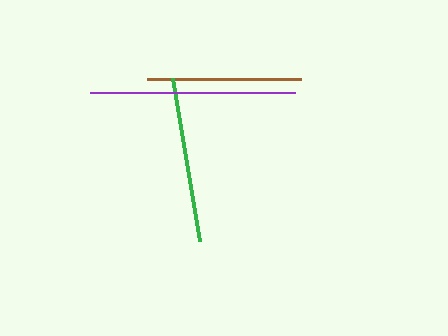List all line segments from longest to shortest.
From longest to shortest: purple, green, brown.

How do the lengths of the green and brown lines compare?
The green and brown lines are approximately the same length.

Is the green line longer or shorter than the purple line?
The purple line is longer than the green line.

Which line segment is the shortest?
The brown line is the shortest at approximately 154 pixels.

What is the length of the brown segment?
The brown segment is approximately 154 pixels long.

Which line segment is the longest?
The purple line is the longest at approximately 205 pixels.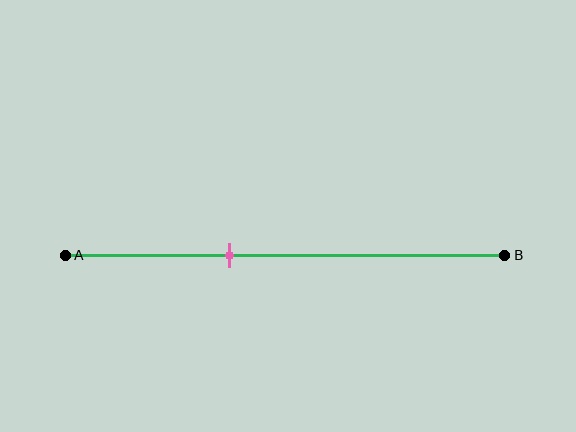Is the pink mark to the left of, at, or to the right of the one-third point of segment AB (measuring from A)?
The pink mark is to the right of the one-third point of segment AB.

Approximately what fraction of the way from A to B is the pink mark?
The pink mark is approximately 35% of the way from A to B.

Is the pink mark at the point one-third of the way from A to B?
No, the mark is at about 35% from A, not at the 33% one-third point.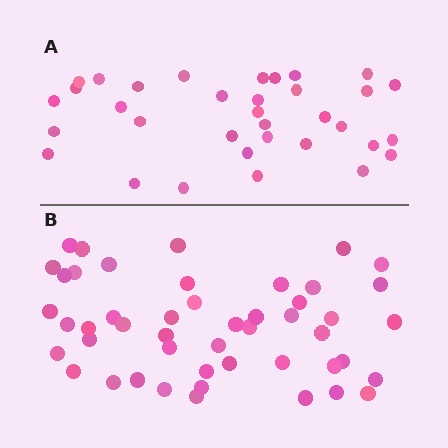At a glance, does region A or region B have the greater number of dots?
Region B (the bottom region) has more dots.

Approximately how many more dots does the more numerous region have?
Region B has approximately 15 more dots than region A.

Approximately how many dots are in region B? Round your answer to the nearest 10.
About 50 dots. (The exact count is 48, which rounds to 50.)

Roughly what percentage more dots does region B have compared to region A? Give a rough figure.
About 40% more.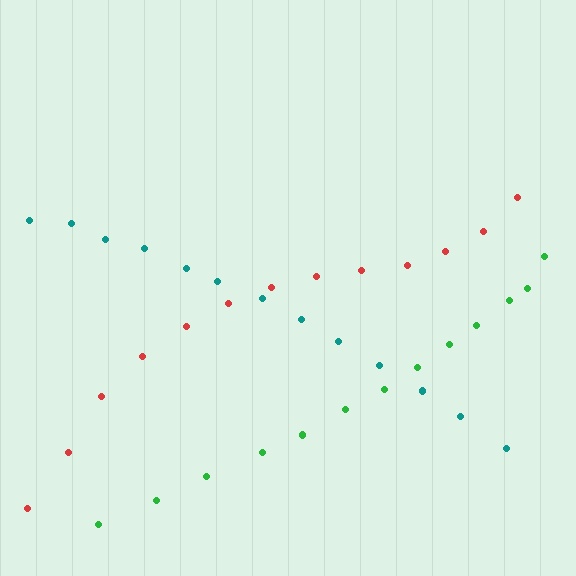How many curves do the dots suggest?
There are 3 distinct paths.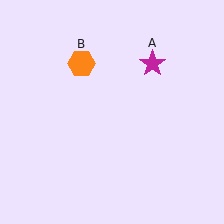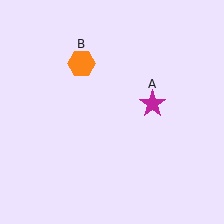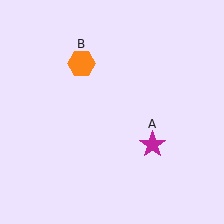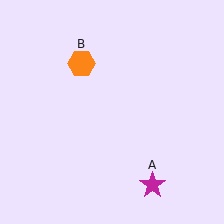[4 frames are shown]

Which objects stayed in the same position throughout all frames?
Orange hexagon (object B) remained stationary.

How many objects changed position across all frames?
1 object changed position: magenta star (object A).